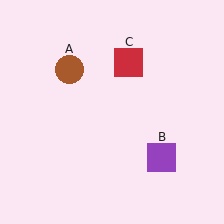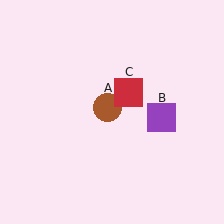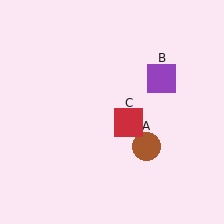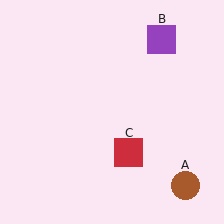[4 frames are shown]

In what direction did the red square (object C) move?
The red square (object C) moved down.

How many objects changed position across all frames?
3 objects changed position: brown circle (object A), purple square (object B), red square (object C).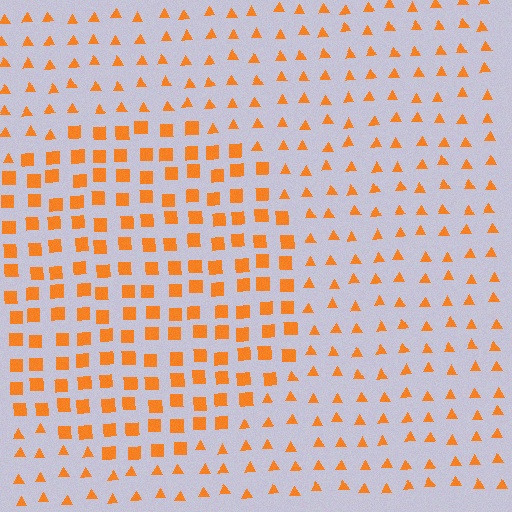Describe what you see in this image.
The image is filled with small orange elements arranged in a uniform grid. A circle-shaped region contains squares, while the surrounding area contains triangles. The boundary is defined purely by the change in element shape.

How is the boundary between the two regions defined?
The boundary is defined by a change in element shape: squares inside vs. triangles outside. All elements share the same color and spacing.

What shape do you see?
I see a circle.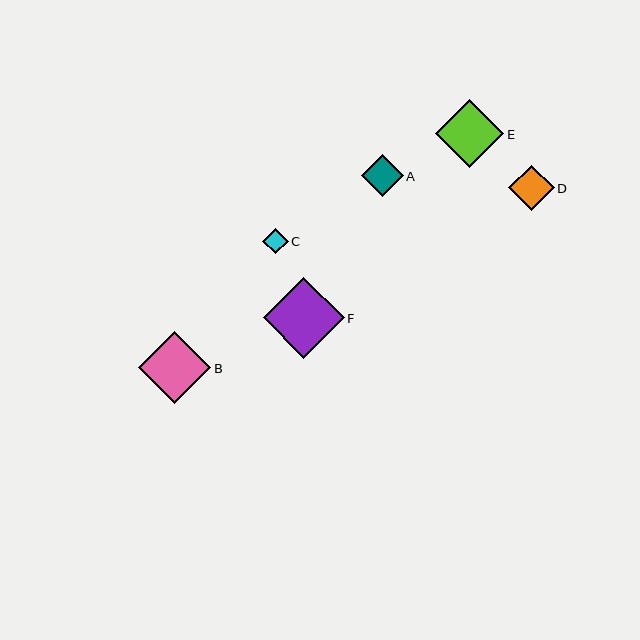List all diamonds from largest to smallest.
From largest to smallest: F, B, E, D, A, C.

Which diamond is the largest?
Diamond F is the largest with a size of approximately 81 pixels.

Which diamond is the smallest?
Diamond C is the smallest with a size of approximately 26 pixels.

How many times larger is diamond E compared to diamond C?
Diamond E is approximately 2.7 times the size of diamond C.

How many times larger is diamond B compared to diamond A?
Diamond B is approximately 1.7 times the size of diamond A.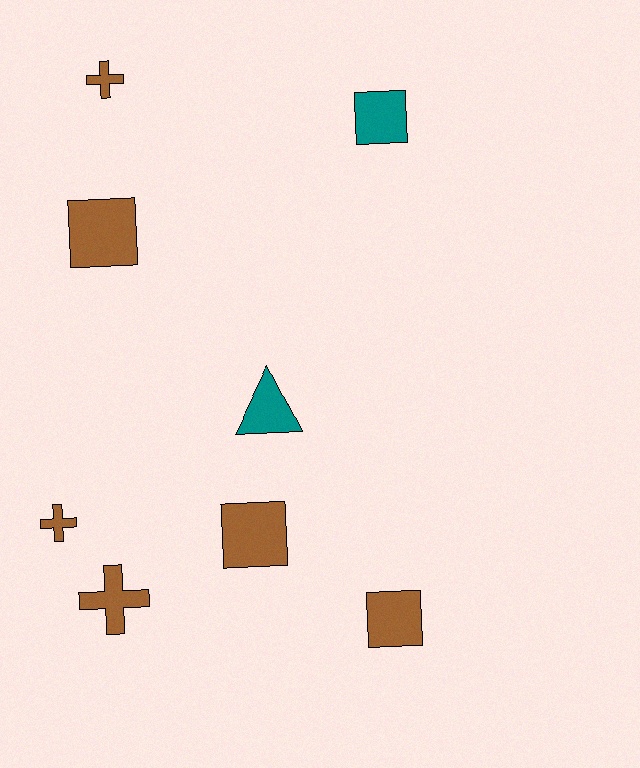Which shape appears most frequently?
Square, with 4 objects.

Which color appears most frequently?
Brown, with 6 objects.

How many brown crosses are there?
There are 3 brown crosses.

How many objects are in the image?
There are 8 objects.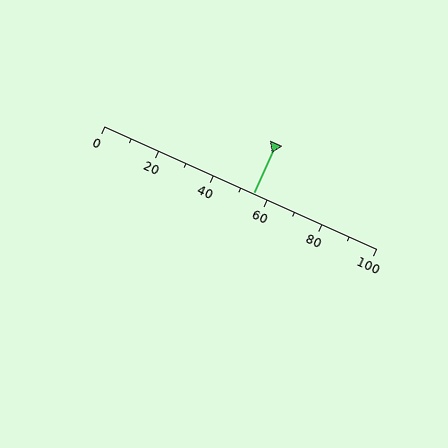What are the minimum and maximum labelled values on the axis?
The axis runs from 0 to 100.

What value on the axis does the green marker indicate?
The marker indicates approximately 55.